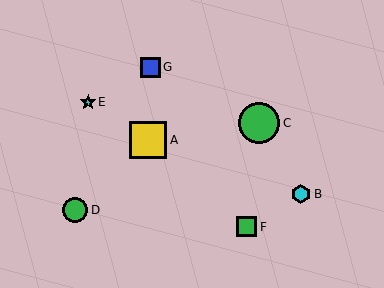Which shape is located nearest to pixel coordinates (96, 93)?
The cyan star (labeled E) at (88, 102) is nearest to that location.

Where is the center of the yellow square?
The center of the yellow square is at (148, 140).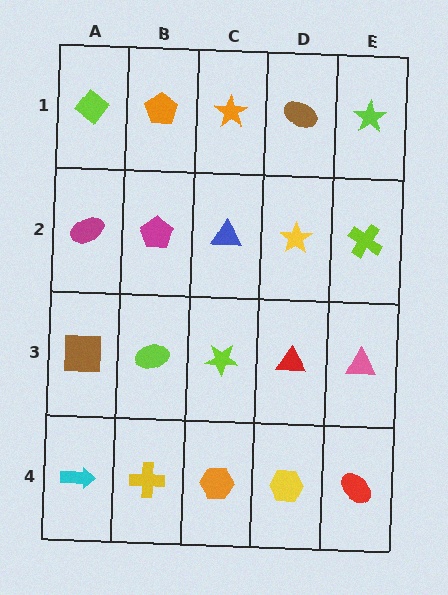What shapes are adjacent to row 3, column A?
A magenta ellipse (row 2, column A), a cyan arrow (row 4, column A), a lime ellipse (row 3, column B).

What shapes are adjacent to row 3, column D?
A yellow star (row 2, column D), a yellow hexagon (row 4, column D), a lime star (row 3, column C), a pink triangle (row 3, column E).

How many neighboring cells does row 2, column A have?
3.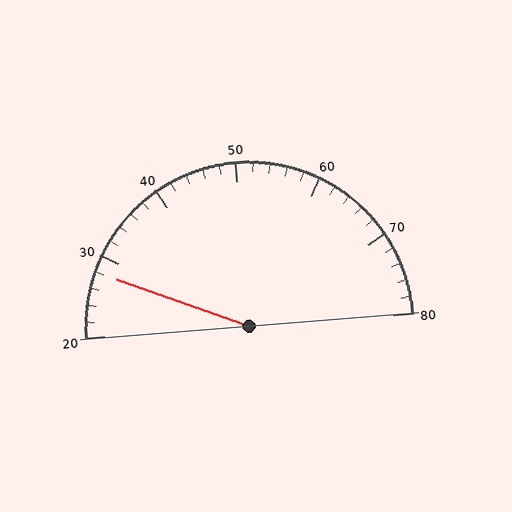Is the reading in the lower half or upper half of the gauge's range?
The reading is in the lower half of the range (20 to 80).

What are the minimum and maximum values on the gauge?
The gauge ranges from 20 to 80.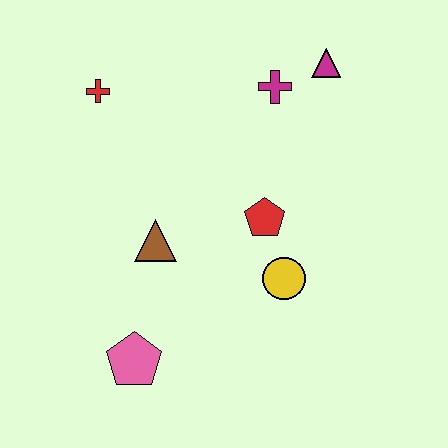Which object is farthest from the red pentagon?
The red cross is farthest from the red pentagon.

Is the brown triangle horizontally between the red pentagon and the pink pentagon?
Yes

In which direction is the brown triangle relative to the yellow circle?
The brown triangle is to the left of the yellow circle.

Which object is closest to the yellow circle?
The red pentagon is closest to the yellow circle.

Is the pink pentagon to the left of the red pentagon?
Yes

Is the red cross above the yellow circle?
Yes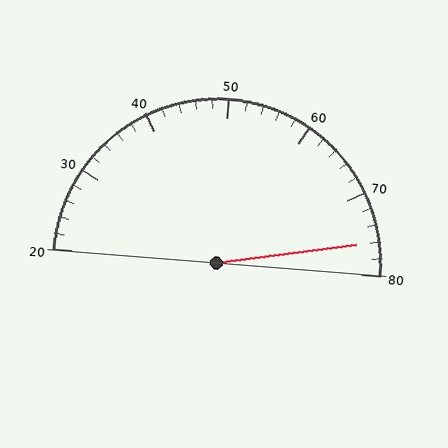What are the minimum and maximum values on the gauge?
The gauge ranges from 20 to 80.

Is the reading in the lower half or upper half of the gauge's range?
The reading is in the upper half of the range (20 to 80).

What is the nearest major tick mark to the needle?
The nearest major tick mark is 80.